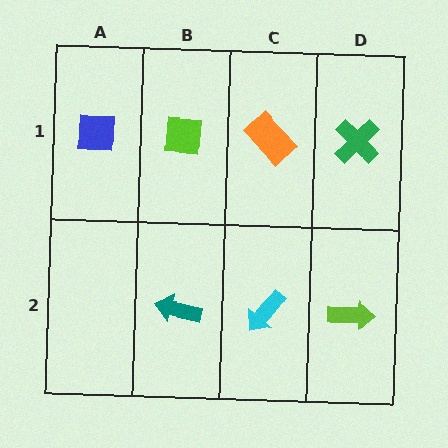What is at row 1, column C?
An orange rectangle.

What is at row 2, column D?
A lime arrow.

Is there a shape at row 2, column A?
No, that cell is empty.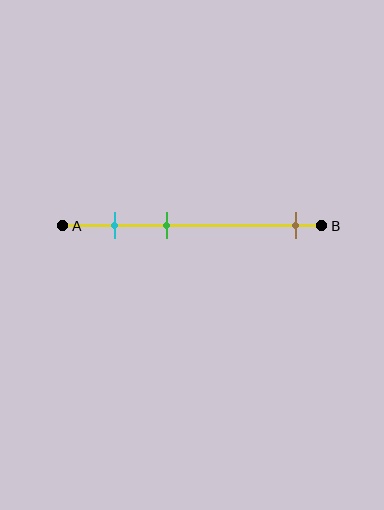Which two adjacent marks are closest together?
The cyan and green marks are the closest adjacent pair.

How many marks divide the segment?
There are 3 marks dividing the segment.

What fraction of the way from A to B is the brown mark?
The brown mark is approximately 90% (0.9) of the way from A to B.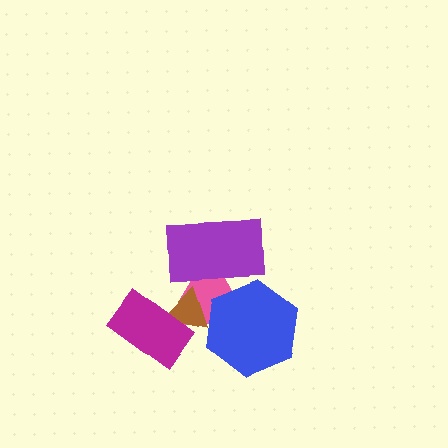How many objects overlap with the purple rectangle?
2 objects overlap with the purple rectangle.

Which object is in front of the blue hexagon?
The purple rectangle is in front of the blue hexagon.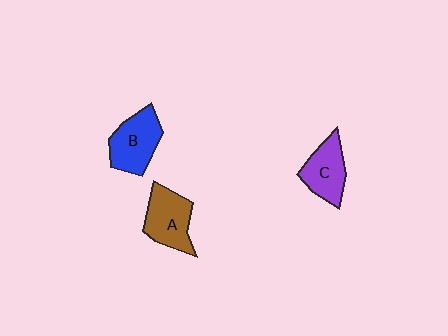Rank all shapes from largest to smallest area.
From largest to smallest: B (blue), A (brown), C (purple).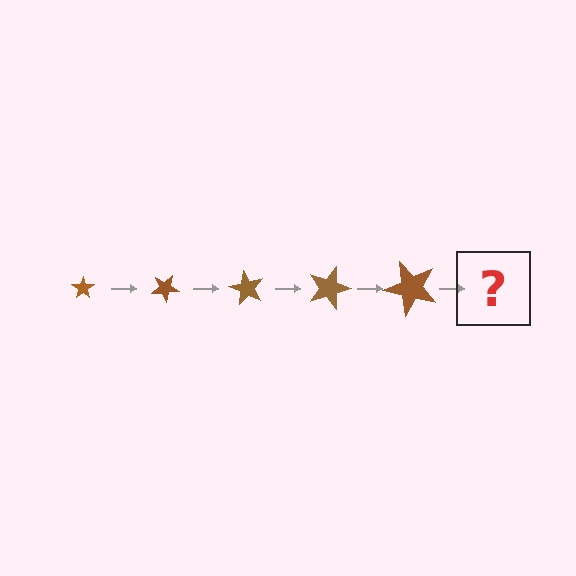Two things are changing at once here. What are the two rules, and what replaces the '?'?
The two rules are that the star grows larger each step and it rotates 30 degrees each step. The '?' should be a star, larger than the previous one and rotated 150 degrees from the start.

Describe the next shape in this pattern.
It should be a star, larger than the previous one and rotated 150 degrees from the start.